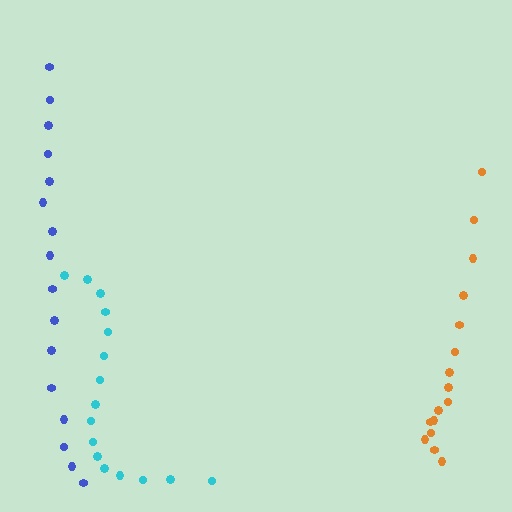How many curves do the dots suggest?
There are 3 distinct paths.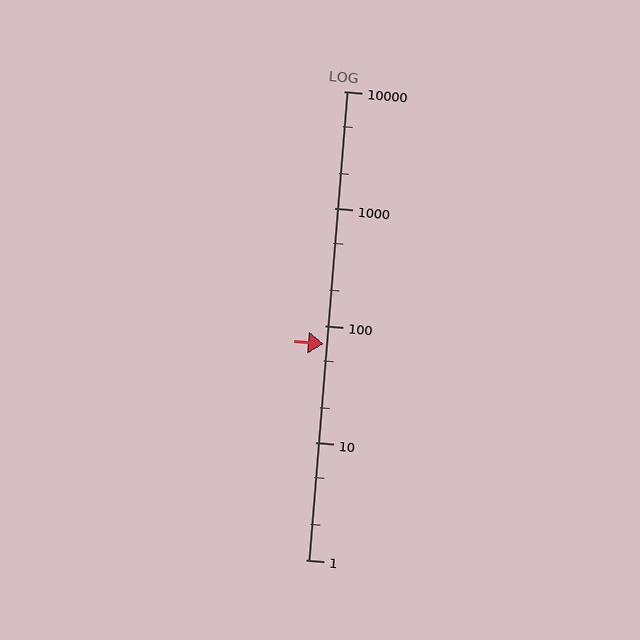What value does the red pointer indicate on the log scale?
The pointer indicates approximately 70.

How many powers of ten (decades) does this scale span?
The scale spans 4 decades, from 1 to 10000.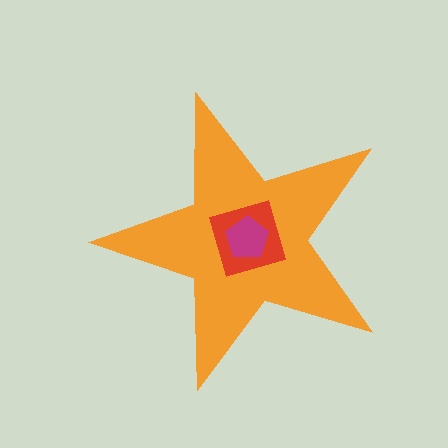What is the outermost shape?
The orange star.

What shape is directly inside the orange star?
The red diamond.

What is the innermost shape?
The magenta pentagon.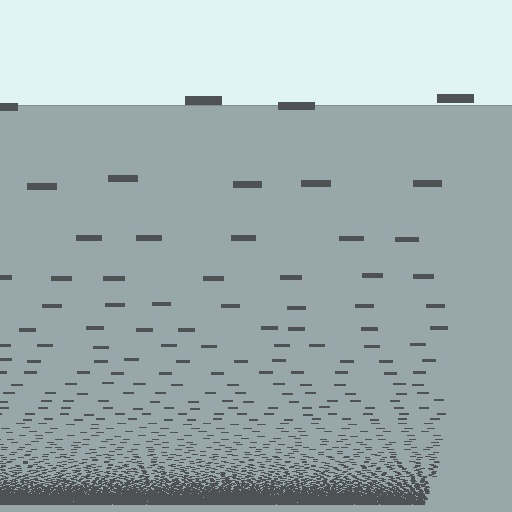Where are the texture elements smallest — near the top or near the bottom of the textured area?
Near the bottom.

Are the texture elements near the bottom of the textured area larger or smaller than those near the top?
Smaller. The gradient is inverted — elements near the bottom are smaller and denser.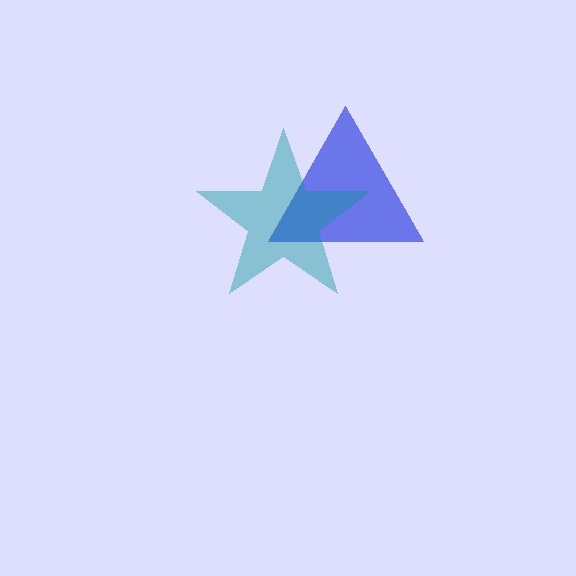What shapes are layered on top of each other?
The layered shapes are: a blue triangle, a teal star.